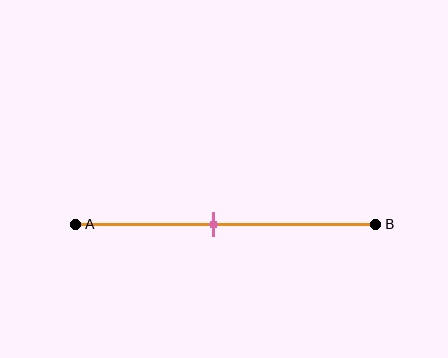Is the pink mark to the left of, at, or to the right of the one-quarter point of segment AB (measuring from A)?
The pink mark is to the right of the one-quarter point of segment AB.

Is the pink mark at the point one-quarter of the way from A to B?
No, the mark is at about 45% from A, not at the 25% one-quarter point.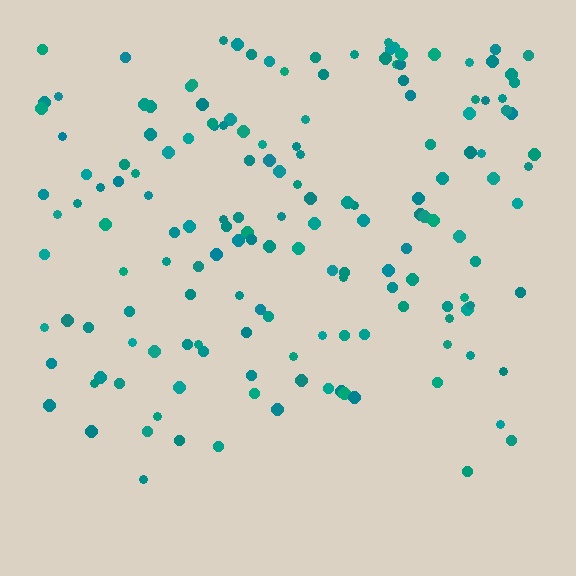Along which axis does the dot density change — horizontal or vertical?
Vertical.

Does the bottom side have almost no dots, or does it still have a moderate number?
Still a moderate number, just noticeably fewer than the top.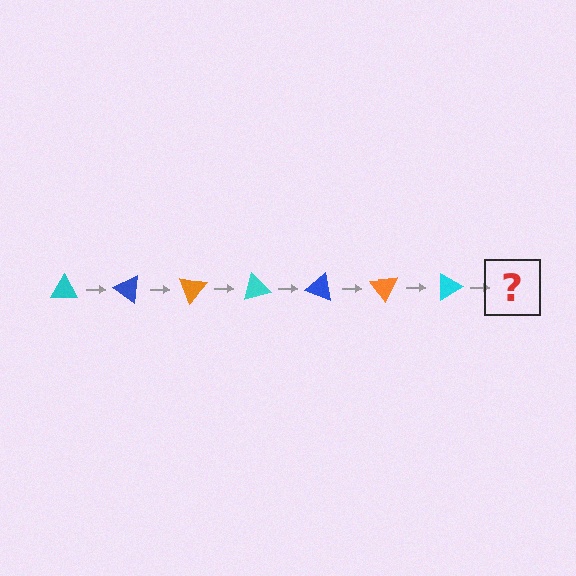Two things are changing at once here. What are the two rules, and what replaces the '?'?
The two rules are that it rotates 35 degrees each step and the color cycles through cyan, blue, and orange. The '?' should be a blue triangle, rotated 245 degrees from the start.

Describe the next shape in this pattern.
It should be a blue triangle, rotated 245 degrees from the start.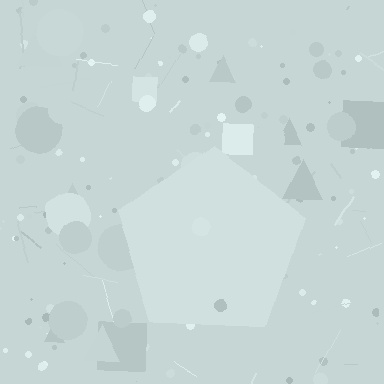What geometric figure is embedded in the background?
A pentagon is embedded in the background.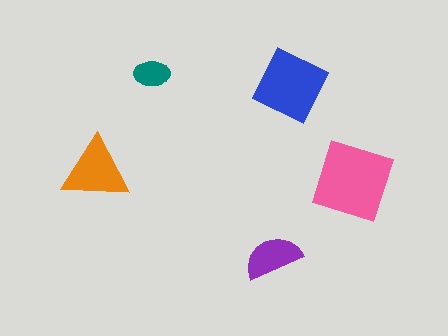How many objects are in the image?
There are 5 objects in the image.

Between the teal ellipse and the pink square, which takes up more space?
The pink square.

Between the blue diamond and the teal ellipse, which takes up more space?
The blue diamond.